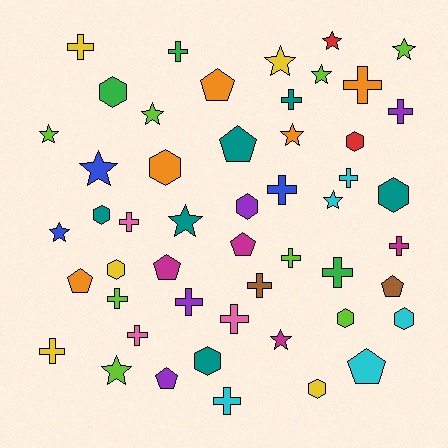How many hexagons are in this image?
There are 11 hexagons.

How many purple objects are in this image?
There are 4 purple objects.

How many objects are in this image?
There are 50 objects.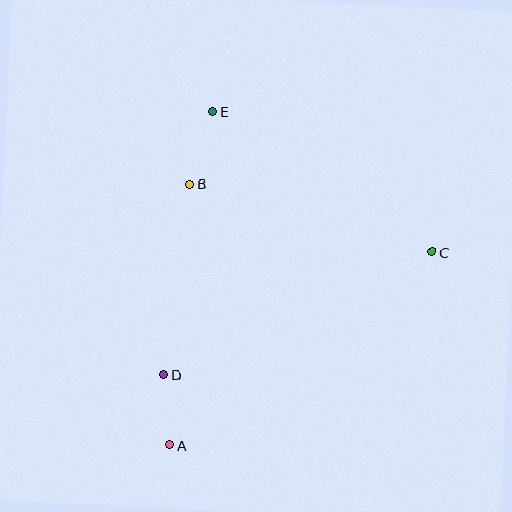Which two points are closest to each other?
Points A and D are closest to each other.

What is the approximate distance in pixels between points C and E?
The distance between C and E is approximately 261 pixels.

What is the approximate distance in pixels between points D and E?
The distance between D and E is approximately 268 pixels.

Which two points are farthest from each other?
Points A and E are farthest from each other.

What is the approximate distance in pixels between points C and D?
The distance between C and D is approximately 295 pixels.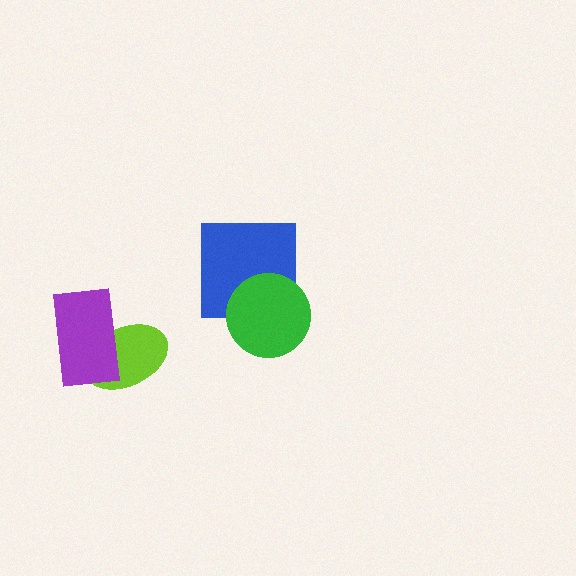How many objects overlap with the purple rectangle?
1 object overlaps with the purple rectangle.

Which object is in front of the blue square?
The green circle is in front of the blue square.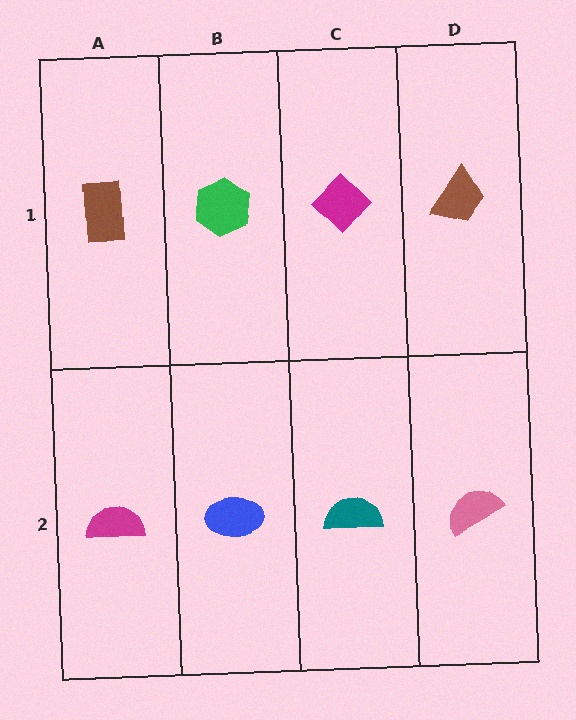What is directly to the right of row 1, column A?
A green hexagon.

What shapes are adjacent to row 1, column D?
A pink semicircle (row 2, column D), a magenta diamond (row 1, column C).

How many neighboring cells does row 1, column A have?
2.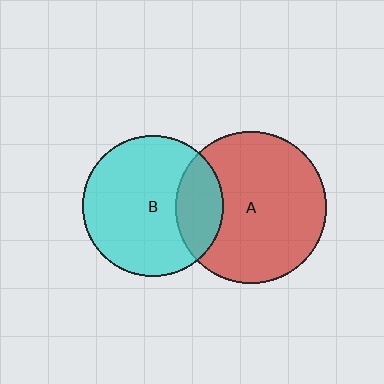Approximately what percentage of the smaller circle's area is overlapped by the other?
Approximately 25%.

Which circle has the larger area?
Circle A (red).